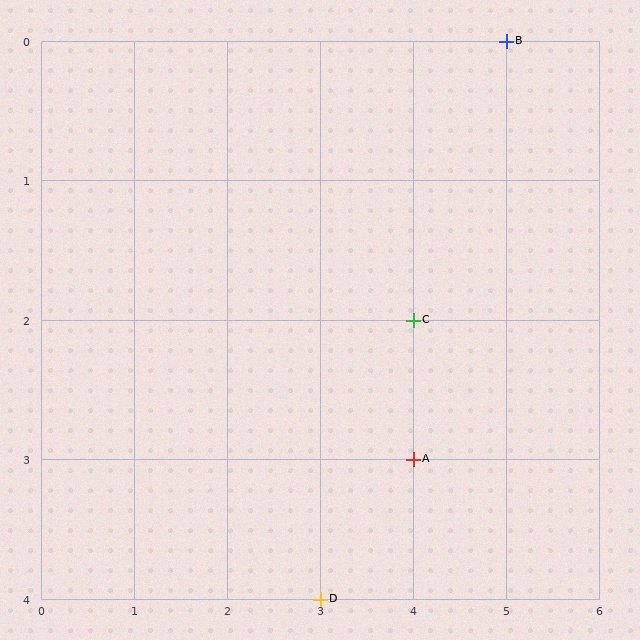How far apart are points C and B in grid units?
Points C and B are 1 column and 2 rows apart (about 2.2 grid units diagonally).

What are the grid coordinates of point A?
Point A is at grid coordinates (4, 3).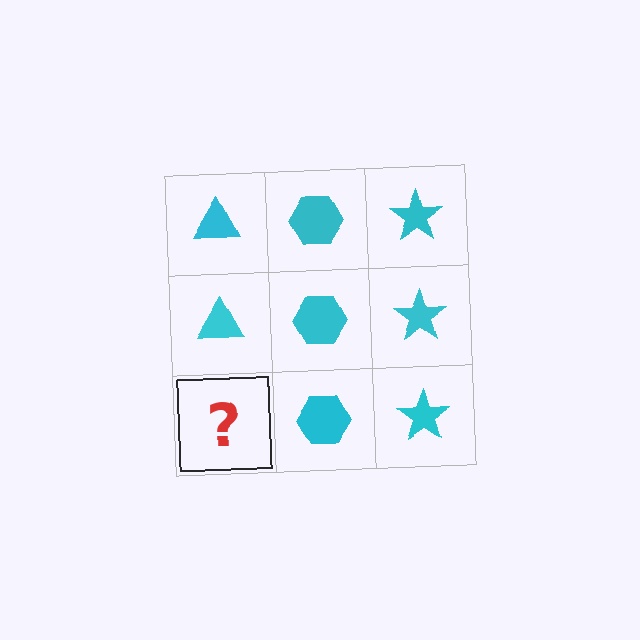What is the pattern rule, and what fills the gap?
The rule is that each column has a consistent shape. The gap should be filled with a cyan triangle.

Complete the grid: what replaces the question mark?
The question mark should be replaced with a cyan triangle.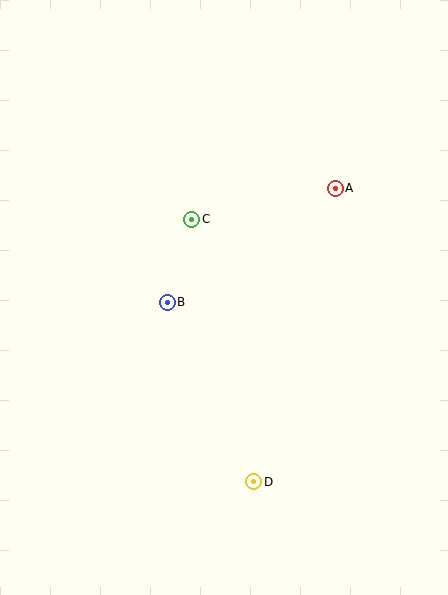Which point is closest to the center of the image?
Point B at (167, 302) is closest to the center.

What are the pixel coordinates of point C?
Point C is at (192, 219).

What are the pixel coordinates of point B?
Point B is at (167, 302).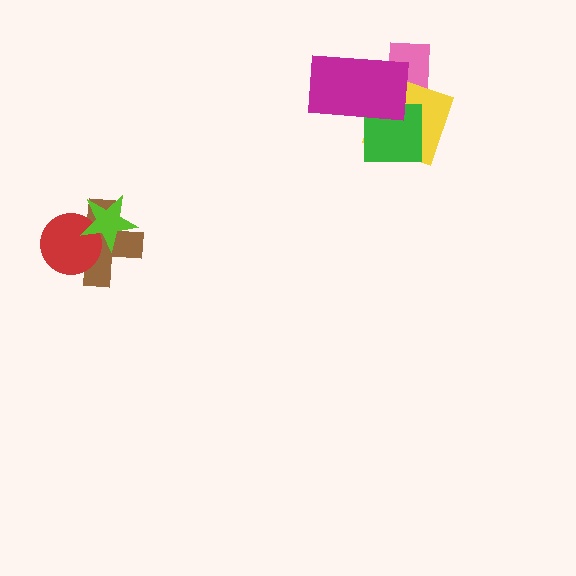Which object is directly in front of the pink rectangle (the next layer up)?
The yellow square is directly in front of the pink rectangle.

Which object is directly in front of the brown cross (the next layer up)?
The red circle is directly in front of the brown cross.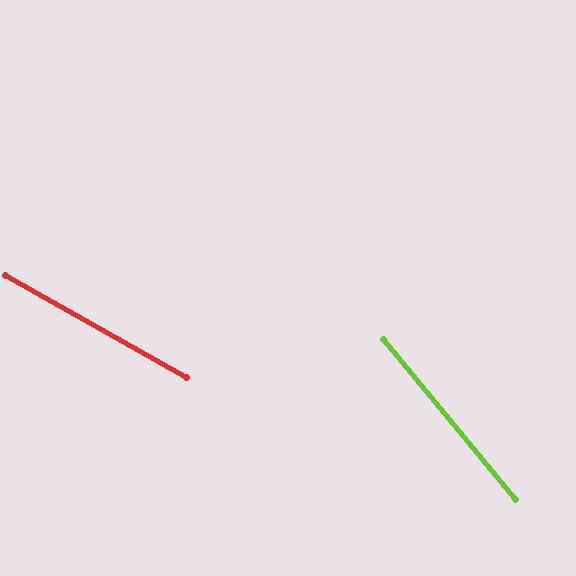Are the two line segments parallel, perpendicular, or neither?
Neither parallel nor perpendicular — they differ by about 21°.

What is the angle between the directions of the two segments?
Approximately 21 degrees.